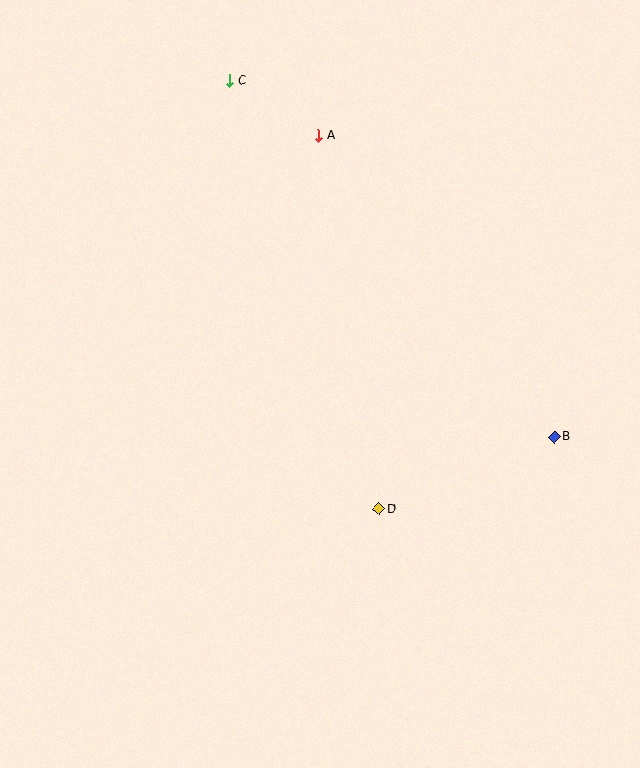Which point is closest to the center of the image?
Point D at (379, 509) is closest to the center.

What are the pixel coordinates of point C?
Point C is at (230, 81).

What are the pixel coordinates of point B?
Point B is at (554, 437).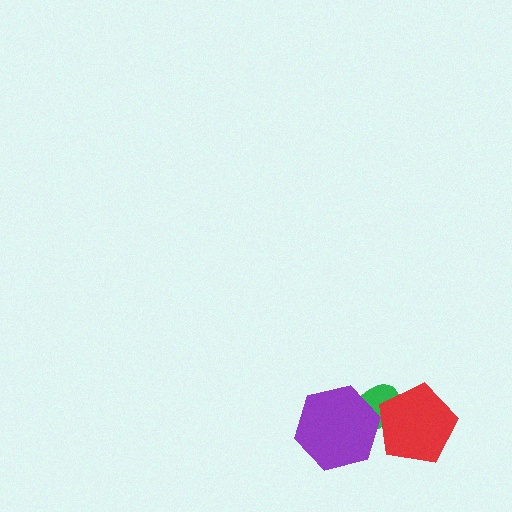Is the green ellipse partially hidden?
Yes, it is partially covered by another shape.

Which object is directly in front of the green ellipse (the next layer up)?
The red pentagon is directly in front of the green ellipse.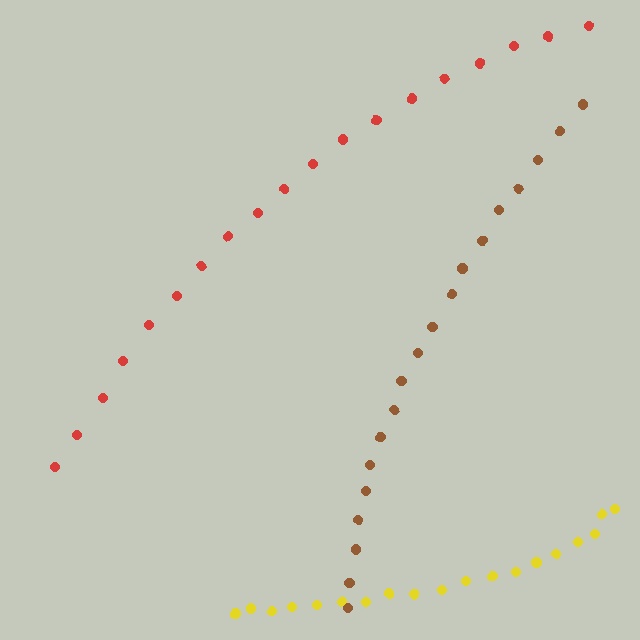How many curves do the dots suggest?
There are 3 distinct paths.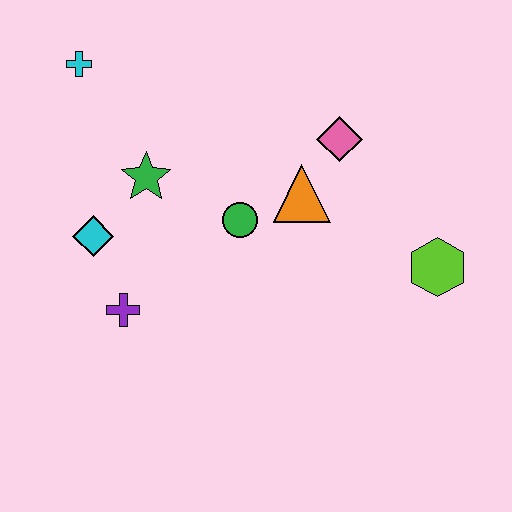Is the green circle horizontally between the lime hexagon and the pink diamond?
No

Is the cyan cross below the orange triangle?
No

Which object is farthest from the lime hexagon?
The cyan cross is farthest from the lime hexagon.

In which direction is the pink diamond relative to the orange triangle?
The pink diamond is above the orange triangle.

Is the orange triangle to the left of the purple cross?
No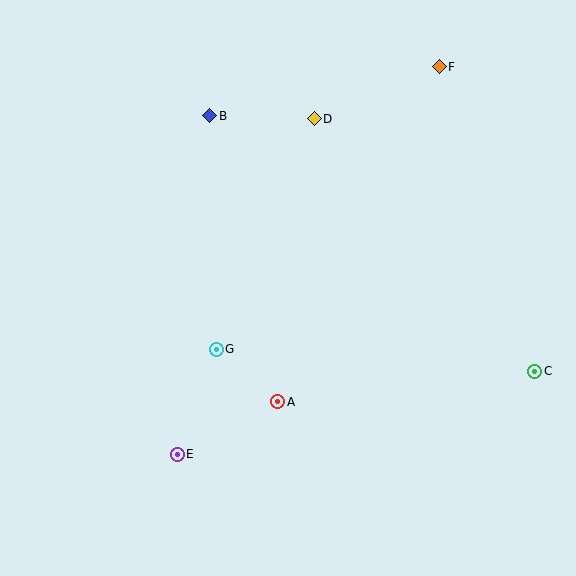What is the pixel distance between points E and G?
The distance between E and G is 112 pixels.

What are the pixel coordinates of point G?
Point G is at (216, 349).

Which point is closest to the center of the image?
Point G at (216, 349) is closest to the center.